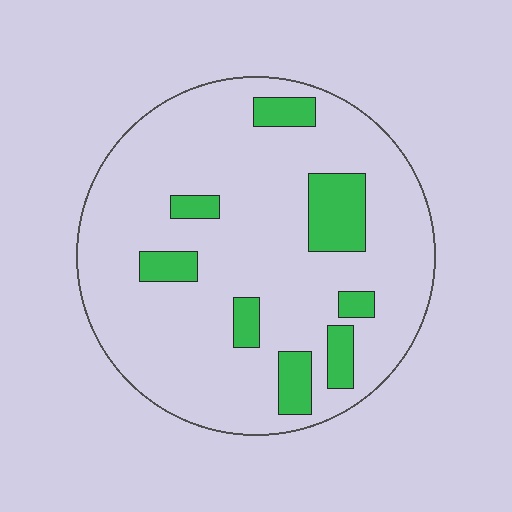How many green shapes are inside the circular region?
8.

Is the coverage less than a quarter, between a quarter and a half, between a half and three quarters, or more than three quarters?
Less than a quarter.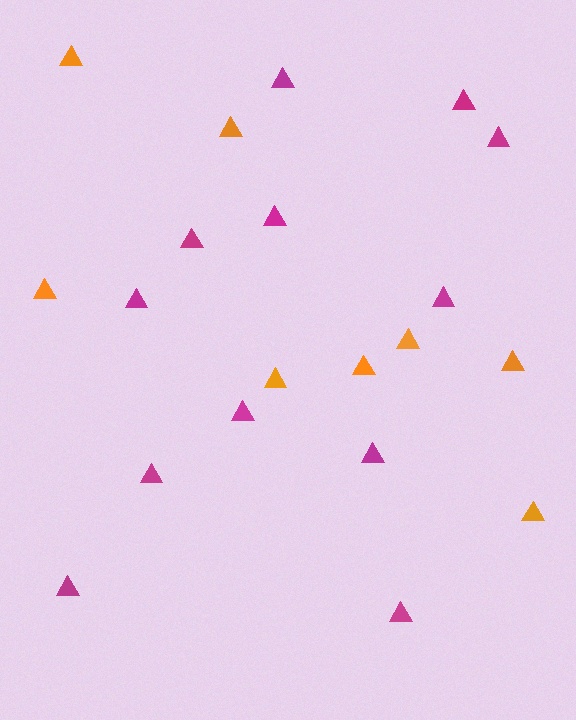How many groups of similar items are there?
There are 2 groups: one group of orange triangles (8) and one group of magenta triangles (12).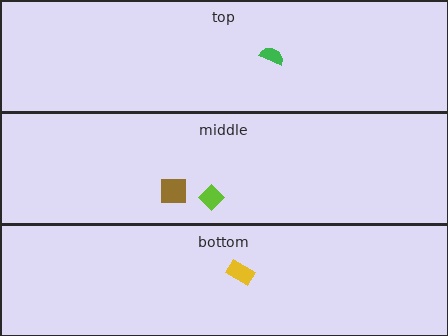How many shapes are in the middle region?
2.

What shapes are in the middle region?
The lime diamond, the brown square.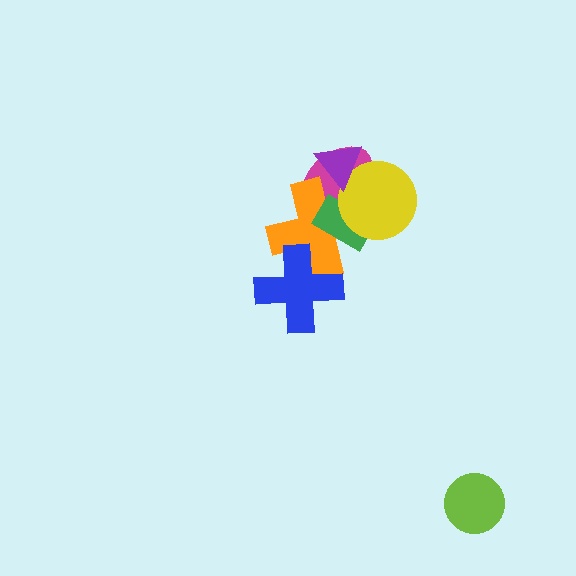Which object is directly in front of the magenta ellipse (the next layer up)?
The orange cross is directly in front of the magenta ellipse.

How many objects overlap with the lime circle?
0 objects overlap with the lime circle.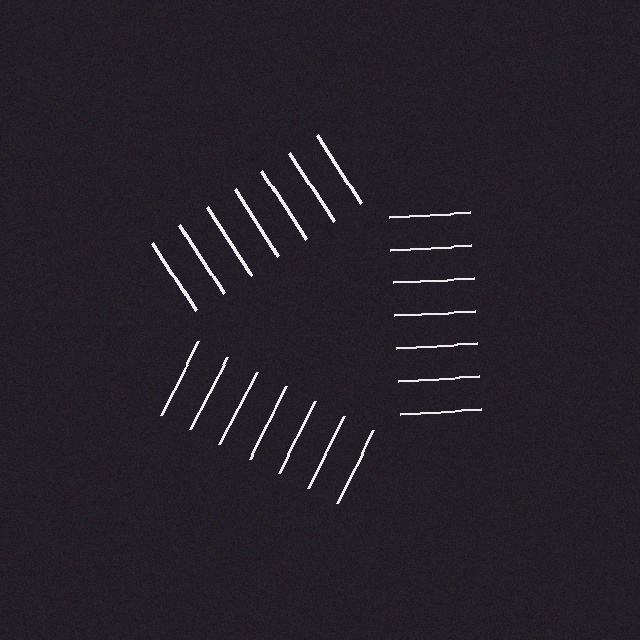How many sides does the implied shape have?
3 sides — the line-ends trace a triangle.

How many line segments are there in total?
21 — 7 along each of the 3 edges.